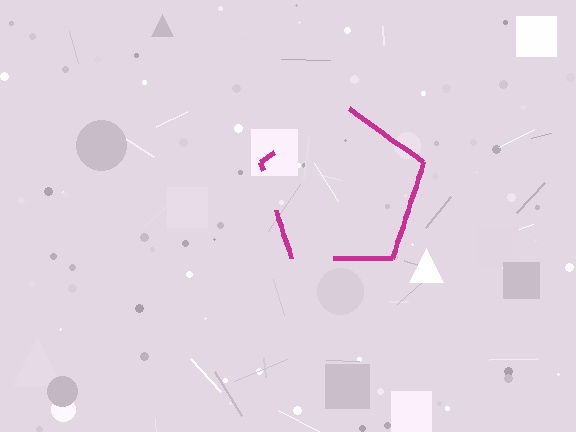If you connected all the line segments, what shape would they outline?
They would outline a pentagon.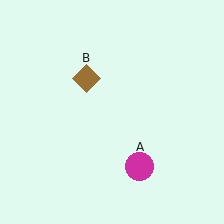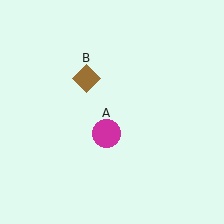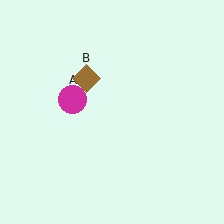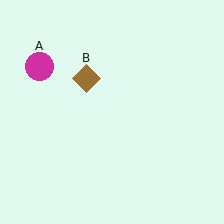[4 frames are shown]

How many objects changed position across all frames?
1 object changed position: magenta circle (object A).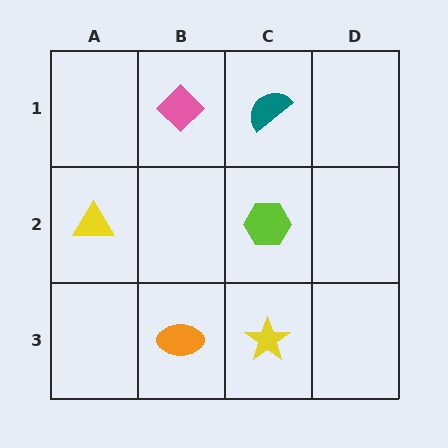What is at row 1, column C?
A teal semicircle.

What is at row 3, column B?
An orange ellipse.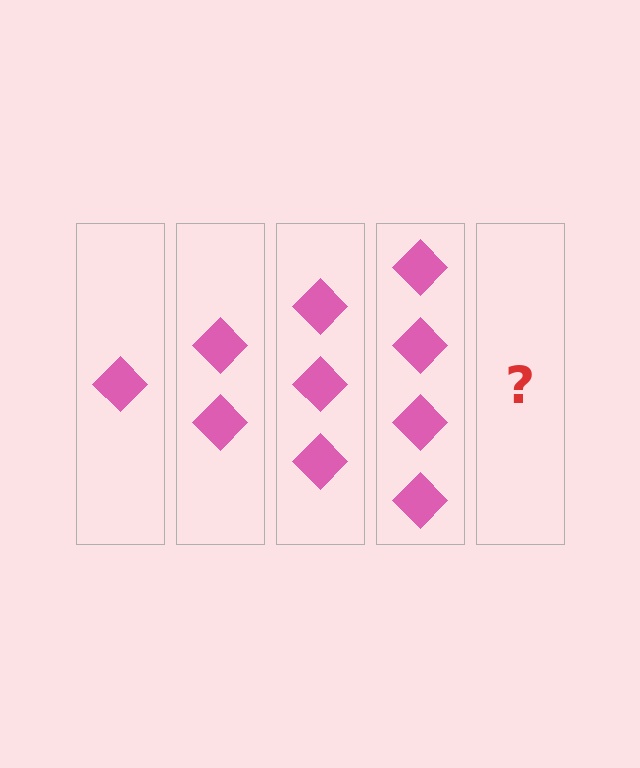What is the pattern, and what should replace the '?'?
The pattern is that each step adds one more diamond. The '?' should be 5 diamonds.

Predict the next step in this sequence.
The next step is 5 diamonds.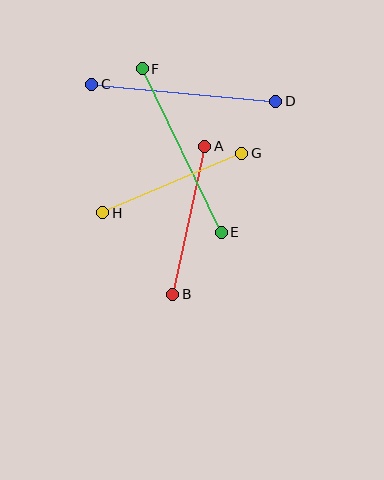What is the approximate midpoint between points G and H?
The midpoint is at approximately (172, 183) pixels.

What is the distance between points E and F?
The distance is approximately 182 pixels.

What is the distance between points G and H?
The distance is approximately 152 pixels.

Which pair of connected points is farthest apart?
Points C and D are farthest apart.